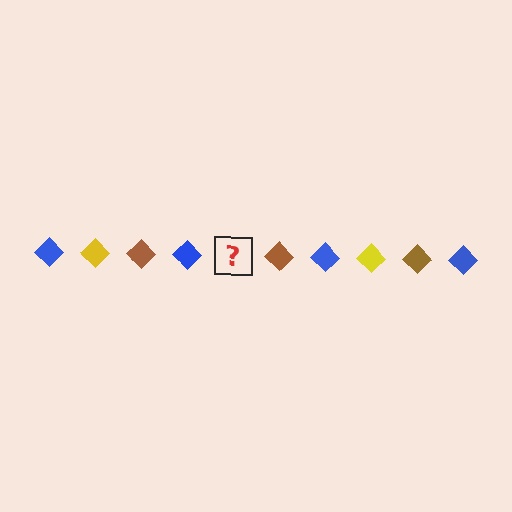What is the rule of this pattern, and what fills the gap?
The rule is that the pattern cycles through blue, yellow, brown diamonds. The gap should be filled with a yellow diamond.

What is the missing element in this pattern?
The missing element is a yellow diamond.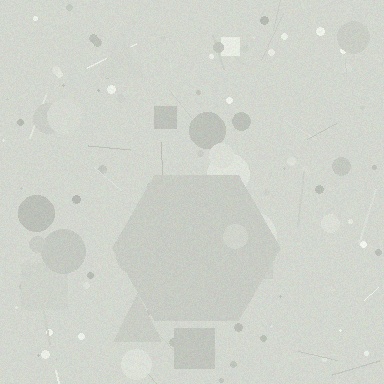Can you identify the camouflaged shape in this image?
The camouflaged shape is a hexagon.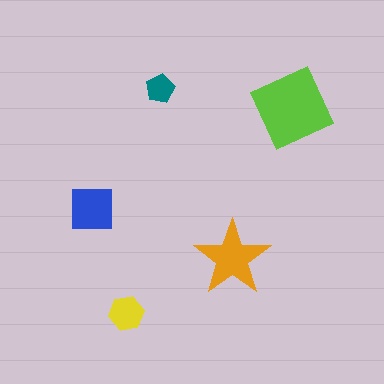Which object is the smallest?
The teal pentagon.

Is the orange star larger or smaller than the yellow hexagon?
Larger.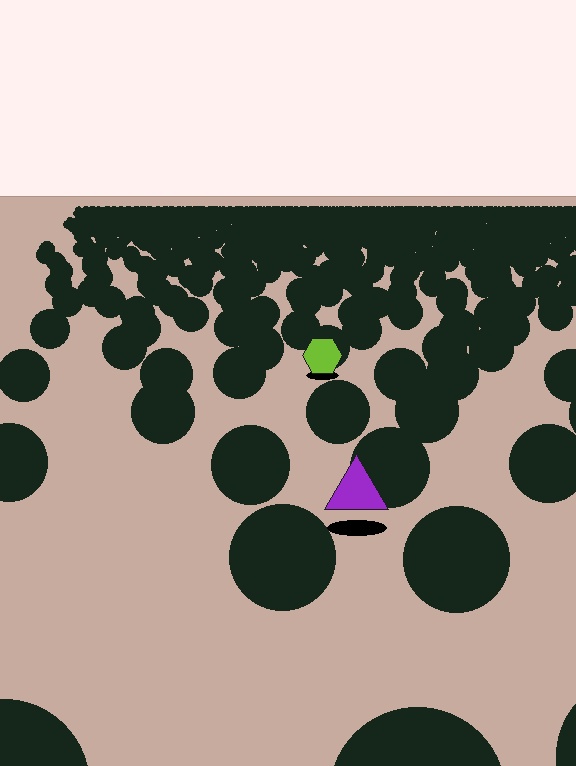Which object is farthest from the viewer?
The lime hexagon is farthest from the viewer. It appears smaller and the ground texture around it is denser.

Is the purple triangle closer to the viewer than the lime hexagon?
Yes. The purple triangle is closer — you can tell from the texture gradient: the ground texture is coarser near it.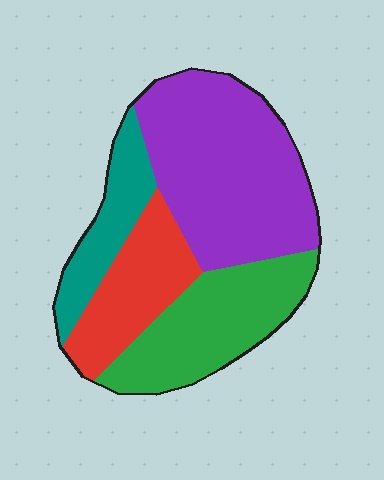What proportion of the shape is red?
Red covers roughly 20% of the shape.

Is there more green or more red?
Green.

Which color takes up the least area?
Teal, at roughly 15%.